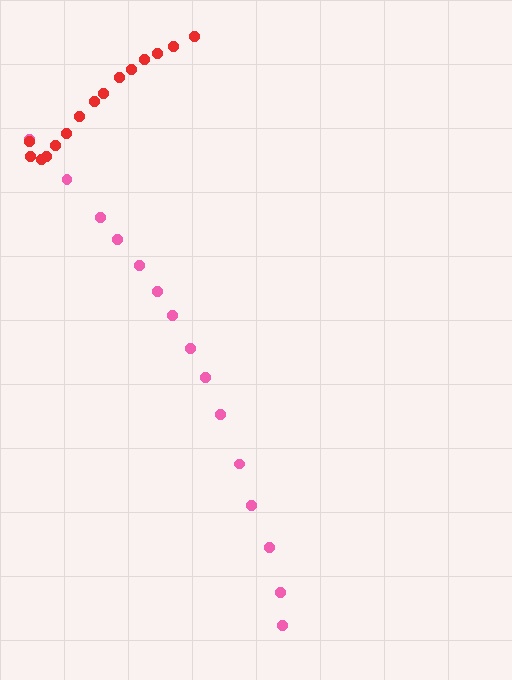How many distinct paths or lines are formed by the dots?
There are 2 distinct paths.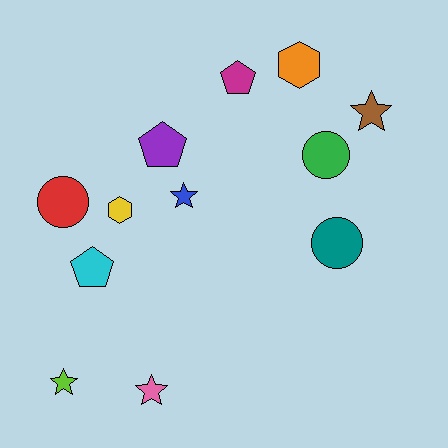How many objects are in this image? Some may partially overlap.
There are 12 objects.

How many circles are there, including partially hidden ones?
There are 3 circles.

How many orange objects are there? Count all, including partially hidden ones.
There is 1 orange object.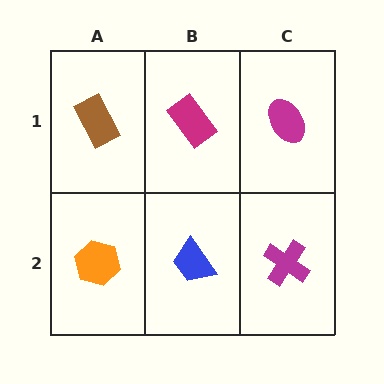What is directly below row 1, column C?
A magenta cross.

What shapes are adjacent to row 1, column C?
A magenta cross (row 2, column C), a magenta rectangle (row 1, column B).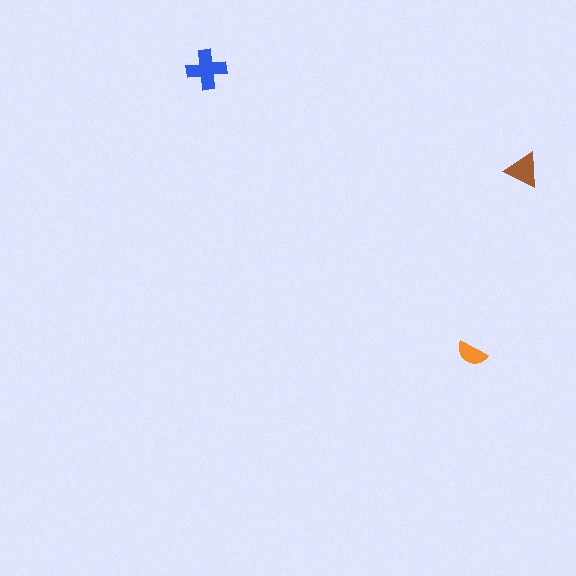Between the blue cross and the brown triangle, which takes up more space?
The blue cross.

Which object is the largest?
The blue cross.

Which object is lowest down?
The orange semicircle is bottommost.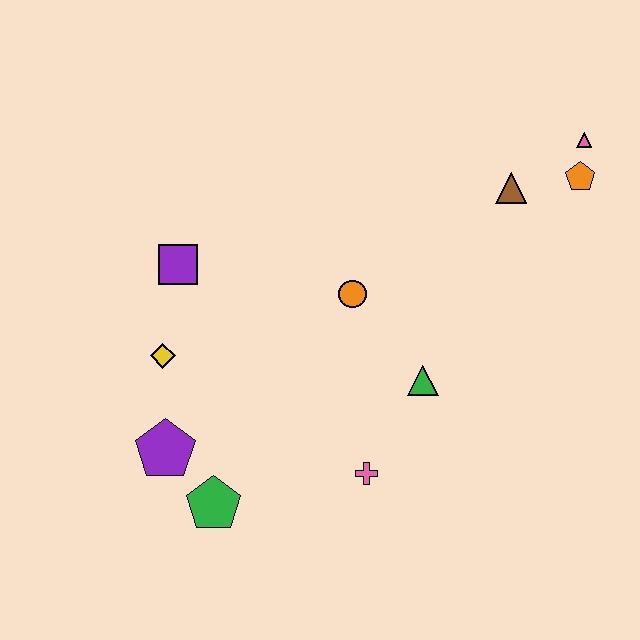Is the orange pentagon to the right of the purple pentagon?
Yes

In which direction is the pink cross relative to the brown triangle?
The pink cross is below the brown triangle.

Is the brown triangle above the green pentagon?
Yes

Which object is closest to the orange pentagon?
The pink triangle is closest to the orange pentagon.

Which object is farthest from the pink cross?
The pink triangle is farthest from the pink cross.